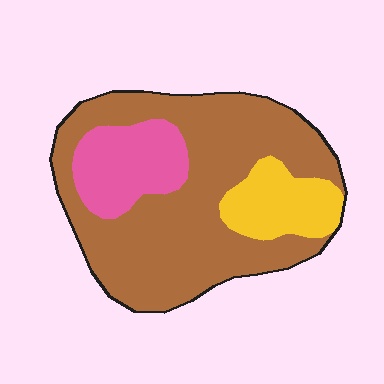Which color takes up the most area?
Brown, at roughly 70%.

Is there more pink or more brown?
Brown.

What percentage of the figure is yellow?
Yellow covers around 15% of the figure.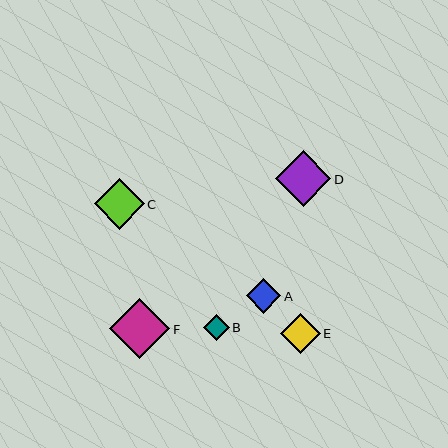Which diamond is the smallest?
Diamond B is the smallest with a size of approximately 25 pixels.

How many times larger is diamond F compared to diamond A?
Diamond F is approximately 1.7 times the size of diamond A.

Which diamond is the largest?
Diamond F is the largest with a size of approximately 60 pixels.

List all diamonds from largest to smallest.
From largest to smallest: F, D, C, E, A, B.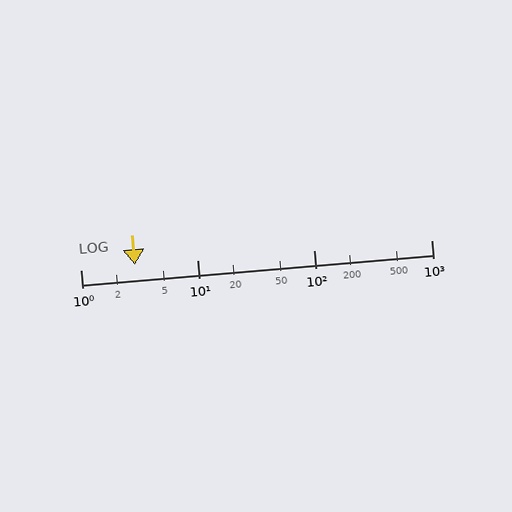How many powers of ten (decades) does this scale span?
The scale spans 3 decades, from 1 to 1000.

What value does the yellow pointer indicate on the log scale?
The pointer indicates approximately 2.9.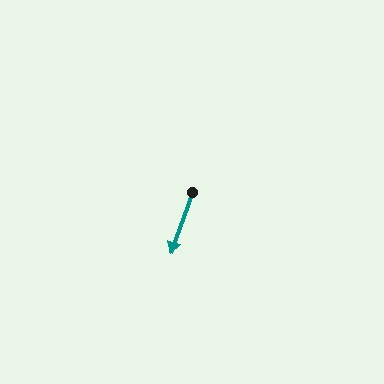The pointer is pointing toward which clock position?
Roughly 7 o'clock.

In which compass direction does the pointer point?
South.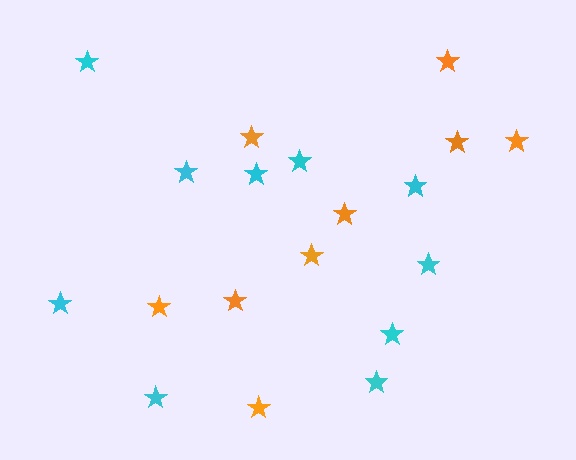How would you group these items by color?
There are 2 groups: one group of cyan stars (10) and one group of orange stars (9).